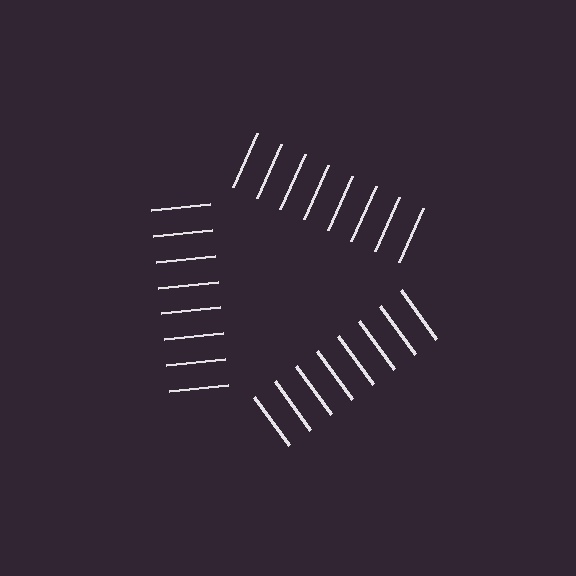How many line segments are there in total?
24 — 8 along each of the 3 edges.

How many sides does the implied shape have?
3 sides — the line-ends trace a triangle.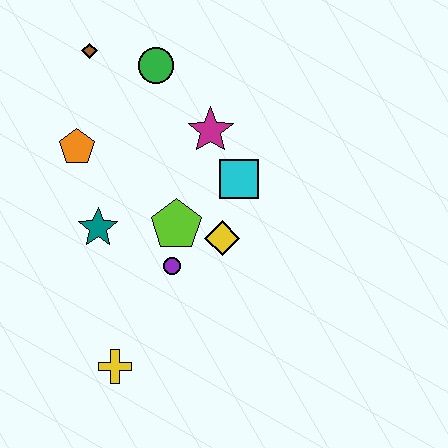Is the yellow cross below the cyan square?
Yes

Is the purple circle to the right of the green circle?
Yes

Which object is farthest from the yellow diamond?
The brown diamond is farthest from the yellow diamond.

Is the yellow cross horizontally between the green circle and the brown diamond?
Yes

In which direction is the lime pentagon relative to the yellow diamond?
The lime pentagon is to the left of the yellow diamond.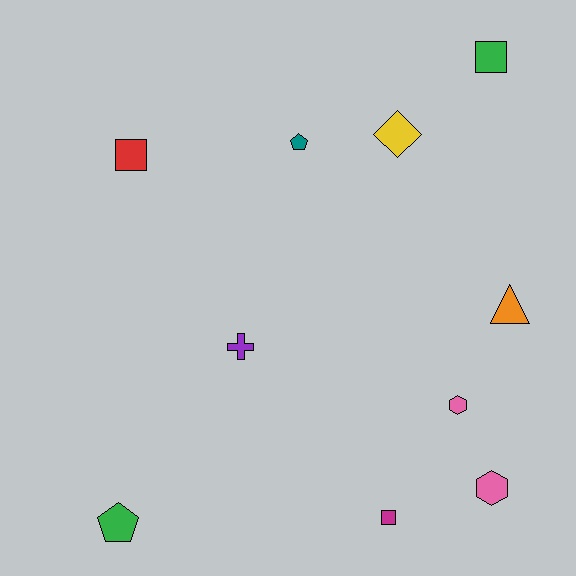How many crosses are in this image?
There is 1 cross.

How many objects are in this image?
There are 10 objects.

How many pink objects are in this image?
There are 2 pink objects.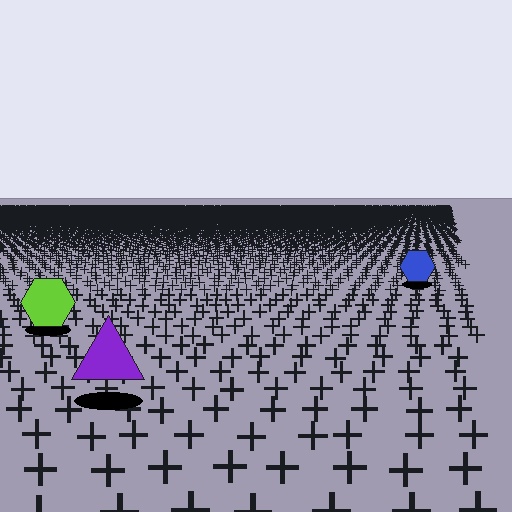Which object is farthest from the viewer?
The blue hexagon is farthest from the viewer. It appears smaller and the ground texture around it is denser.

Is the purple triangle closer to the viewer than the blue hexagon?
Yes. The purple triangle is closer — you can tell from the texture gradient: the ground texture is coarser near it.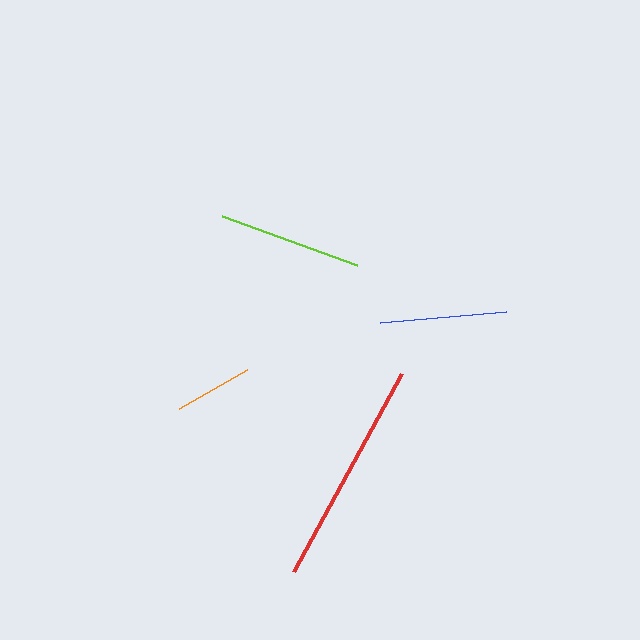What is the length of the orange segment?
The orange segment is approximately 78 pixels long.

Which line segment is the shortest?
The orange line is the shortest at approximately 78 pixels.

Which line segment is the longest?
The red line is the longest at approximately 226 pixels.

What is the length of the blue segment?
The blue segment is approximately 127 pixels long.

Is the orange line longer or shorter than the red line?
The red line is longer than the orange line.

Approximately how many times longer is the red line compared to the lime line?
The red line is approximately 1.6 times the length of the lime line.